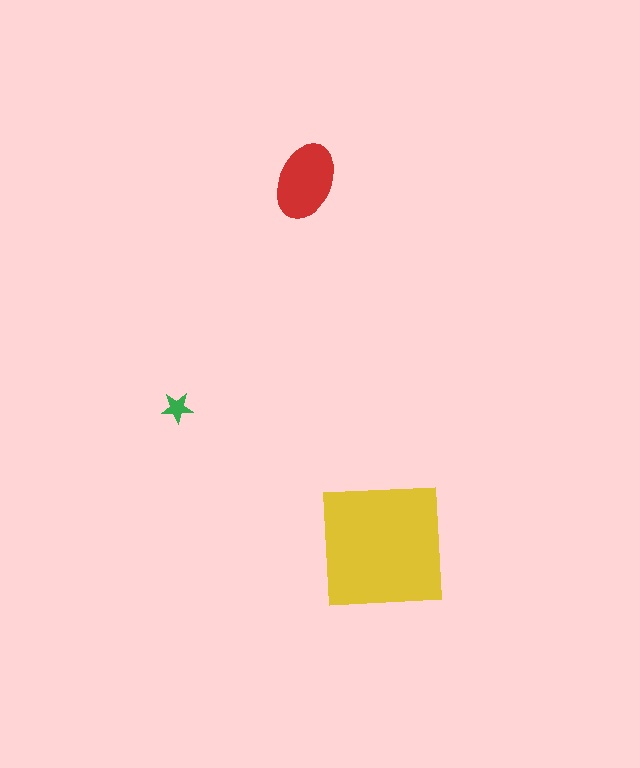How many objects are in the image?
There are 3 objects in the image.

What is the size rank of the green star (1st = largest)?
3rd.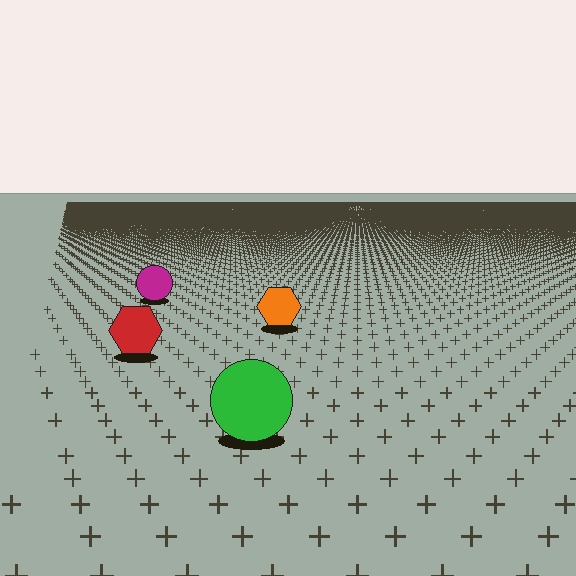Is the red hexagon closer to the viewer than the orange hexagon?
Yes. The red hexagon is closer — you can tell from the texture gradient: the ground texture is coarser near it.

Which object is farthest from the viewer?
The magenta circle is farthest from the viewer. It appears smaller and the ground texture around it is denser.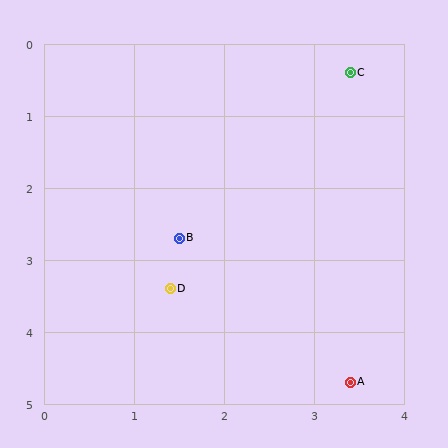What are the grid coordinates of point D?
Point D is at approximately (1.4, 3.4).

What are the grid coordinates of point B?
Point B is at approximately (1.5, 2.7).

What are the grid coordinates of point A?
Point A is at approximately (3.4, 4.7).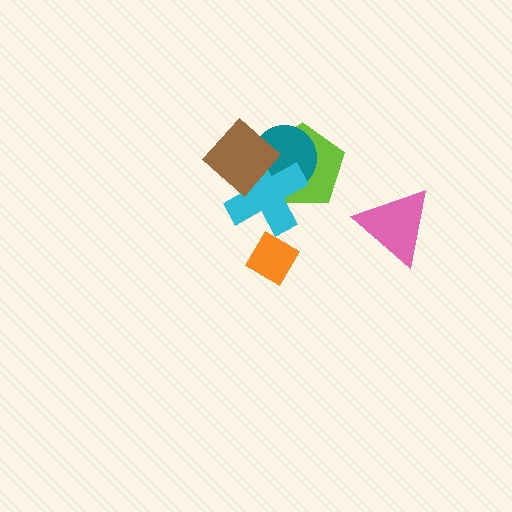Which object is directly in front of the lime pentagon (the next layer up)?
The teal circle is directly in front of the lime pentagon.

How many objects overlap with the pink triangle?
0 objects overlap with the pink triangle.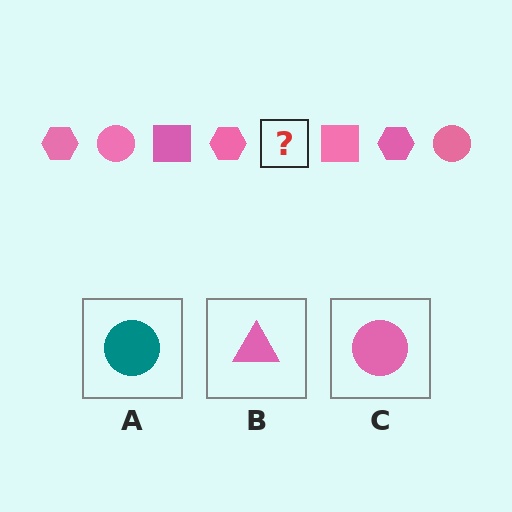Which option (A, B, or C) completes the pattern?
C.